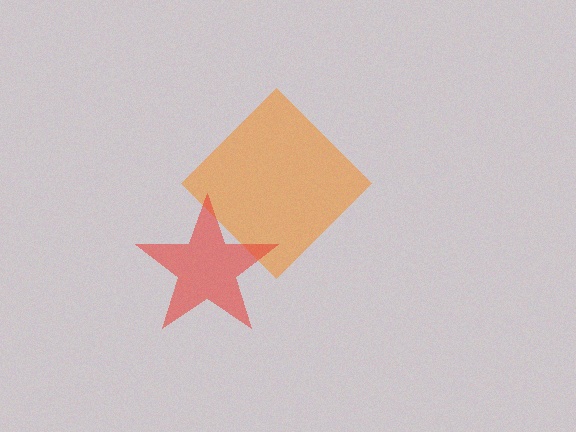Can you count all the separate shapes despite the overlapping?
Yes, there are 2 separate shapes.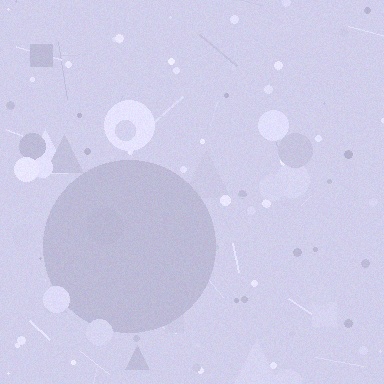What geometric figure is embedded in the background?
A circle is embedded in the background.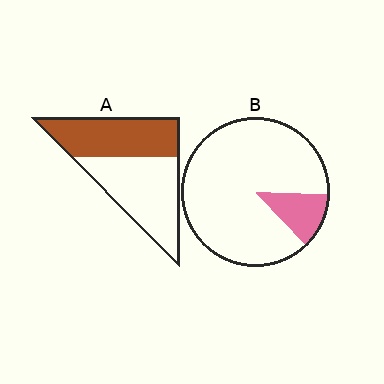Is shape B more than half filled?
No.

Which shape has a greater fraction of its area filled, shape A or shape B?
Shape A.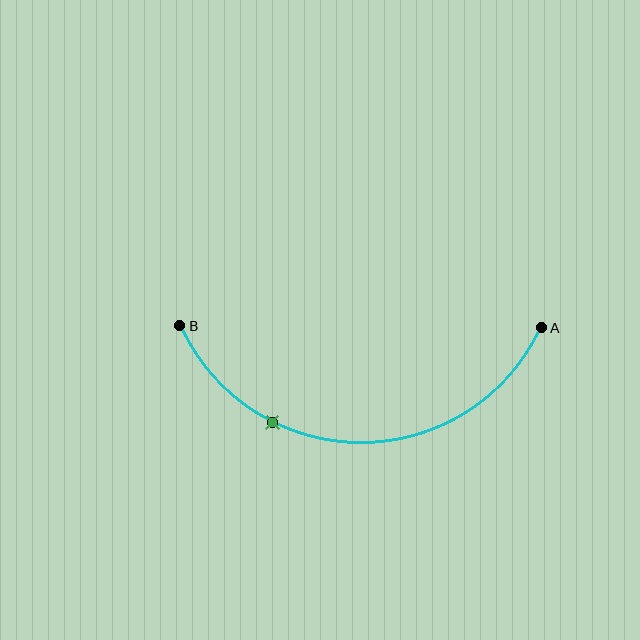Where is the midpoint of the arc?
The arc midpoint is the point on the curve farthest from the straight line joining A and B. It sits below that line.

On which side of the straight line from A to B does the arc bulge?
The arc bulges below the straight line connecting A and B.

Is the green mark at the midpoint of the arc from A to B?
No. The green mark lies on the arc but is closer to endpoint B. The arc midpoint would be at the point on the curve equidistant along the arc from both A and B.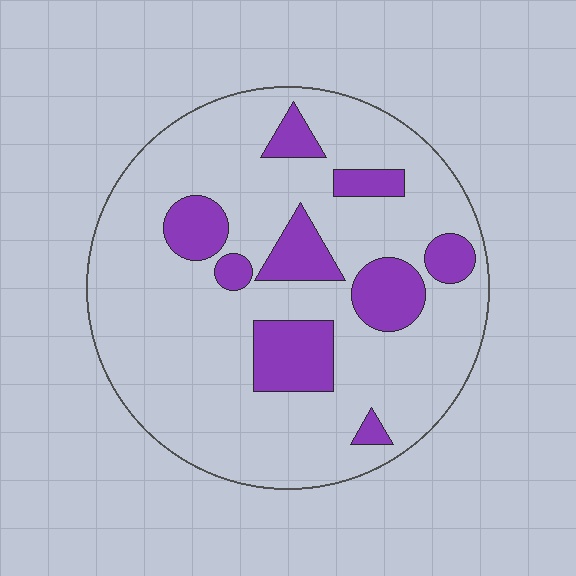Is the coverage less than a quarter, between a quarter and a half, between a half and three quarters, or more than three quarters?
Less than a quarter.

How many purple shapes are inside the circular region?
9.